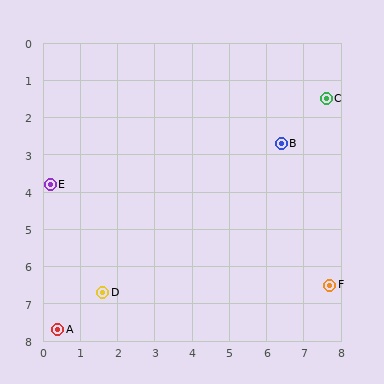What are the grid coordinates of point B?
Point B is at approximately (6.4, 2.7).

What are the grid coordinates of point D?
Point D is at approximately (1.6, 6.7).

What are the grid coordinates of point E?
Point E is at approximately (0.2, 3.8).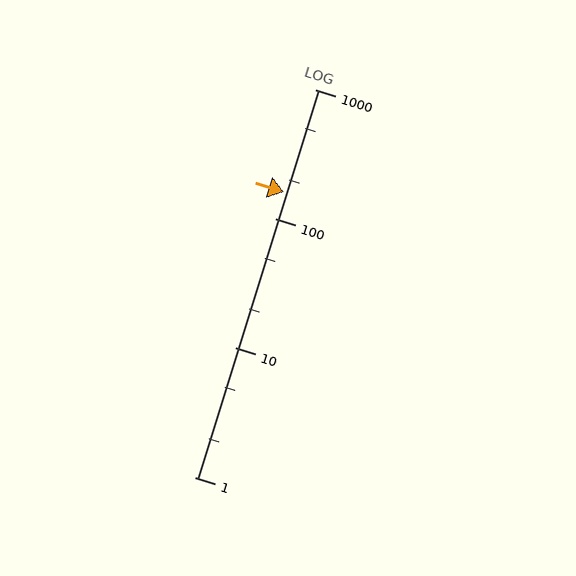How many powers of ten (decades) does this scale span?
The scale spans 3 decades, from 1 to 1000.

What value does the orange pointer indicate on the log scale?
The pointer indicates approximately 160.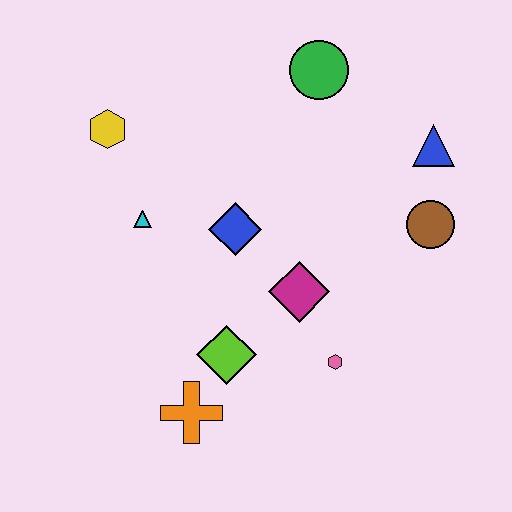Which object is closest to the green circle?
The blue triangle is closest to the green circle.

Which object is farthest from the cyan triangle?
The blue triangle is farthest from the cyan triangle.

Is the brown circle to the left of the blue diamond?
No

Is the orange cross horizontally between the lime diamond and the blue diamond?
No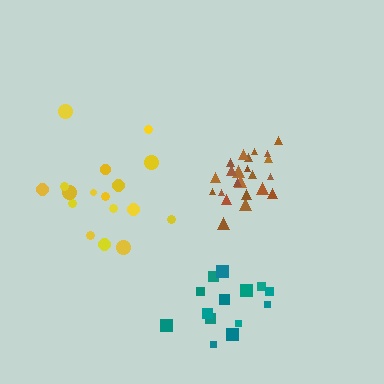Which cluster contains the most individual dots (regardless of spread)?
Brown (23).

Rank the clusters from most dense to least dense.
brown, teal, yellow.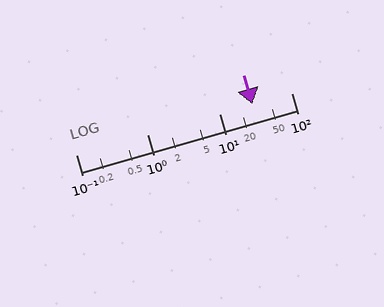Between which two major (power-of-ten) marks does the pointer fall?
The pointer is between 10 and 100.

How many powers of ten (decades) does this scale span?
The scale spans 3 decades, from 0.1 to 100.